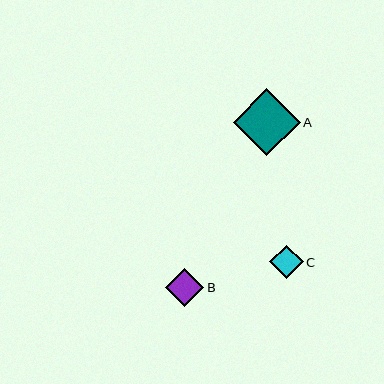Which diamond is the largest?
Diamond A is the largest with a size of approximately 66 pixels.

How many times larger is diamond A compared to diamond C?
Diamond A is approximately 2.0 times the size of diamond C.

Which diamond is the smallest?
Diamond C is the smallest with a size of approximately 34 pixels.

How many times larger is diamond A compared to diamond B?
Diamond A is approximately 1.7 times the size of diamond B.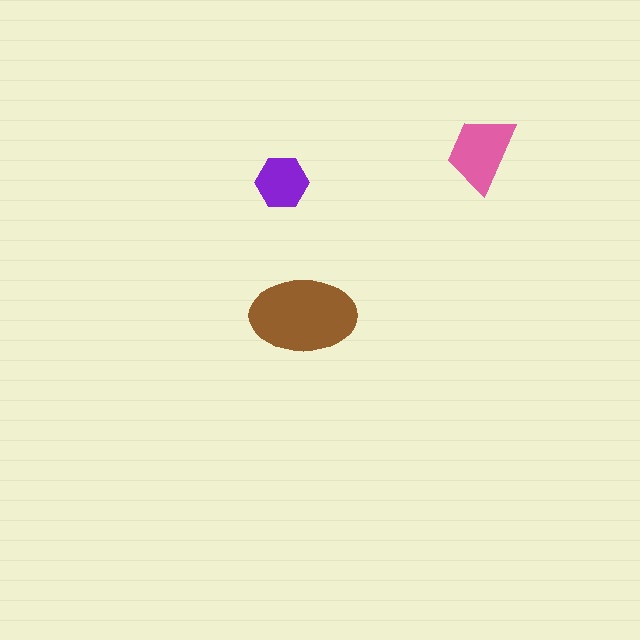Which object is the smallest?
The purple hexagon.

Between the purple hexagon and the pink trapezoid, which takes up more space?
The pink trapezoid.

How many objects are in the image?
There are 3 objects in the image.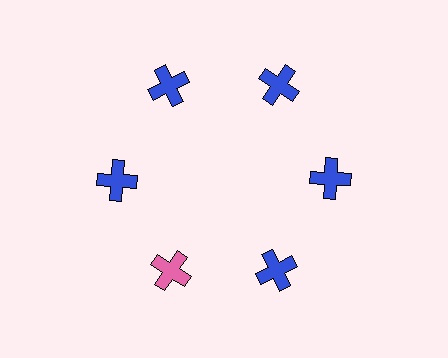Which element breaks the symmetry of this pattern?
The pink cross at roughly the 7 o'clock position breaks the symmetry. All other shapes are blue crosses.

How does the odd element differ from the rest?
It has a different color: pink instead of blue.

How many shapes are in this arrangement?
There are 6 shapes arranged in a ring pattern.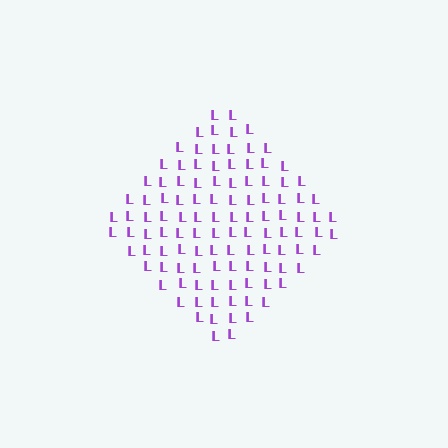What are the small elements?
The small elements are letter L's.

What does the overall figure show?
The overall figure shows a diamond.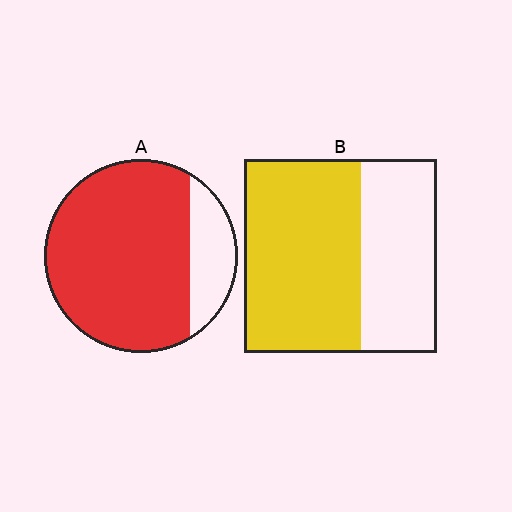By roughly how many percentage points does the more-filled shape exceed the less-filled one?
By roughly 20 percentage points (A over B).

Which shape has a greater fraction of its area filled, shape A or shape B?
Shape A.